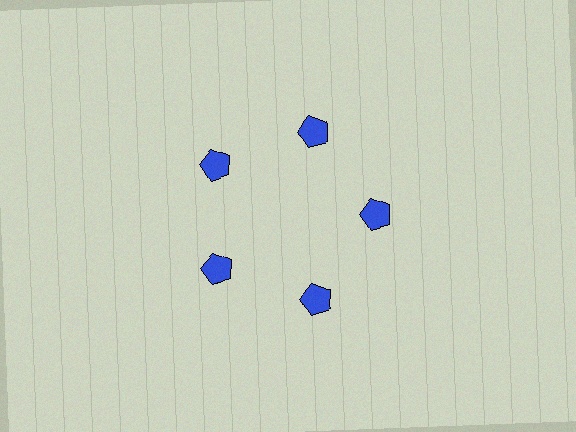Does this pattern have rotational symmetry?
Yes, this pattern has 5-fold rotational symmetry. It looks the same after rotating 72 degrees around the center.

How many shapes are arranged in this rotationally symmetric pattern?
There are 5 shapes, arranged in 5 groups of 1.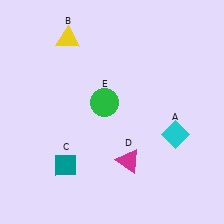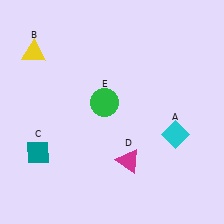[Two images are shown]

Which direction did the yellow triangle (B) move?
The yellow triangle (B) moved left.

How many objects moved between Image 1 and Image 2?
2 objects moved between the two images.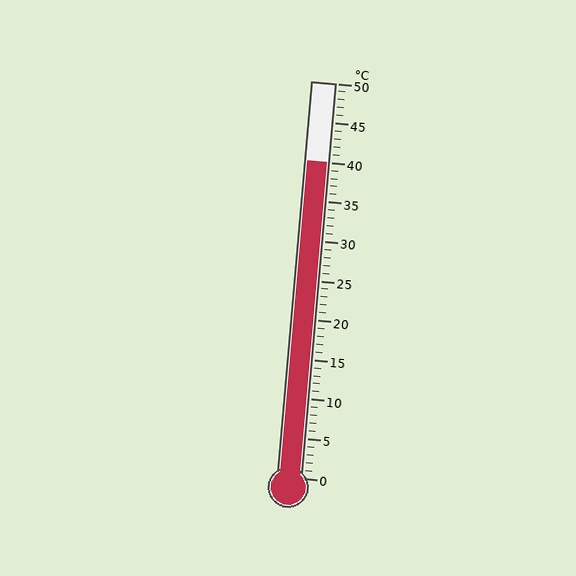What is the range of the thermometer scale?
The thermometer scale ranges from 0°C to 50°C.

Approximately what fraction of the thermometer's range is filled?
The thermometer is filled to approximately 80% of its range.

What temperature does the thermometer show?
The thermometer shows approximately 40°C.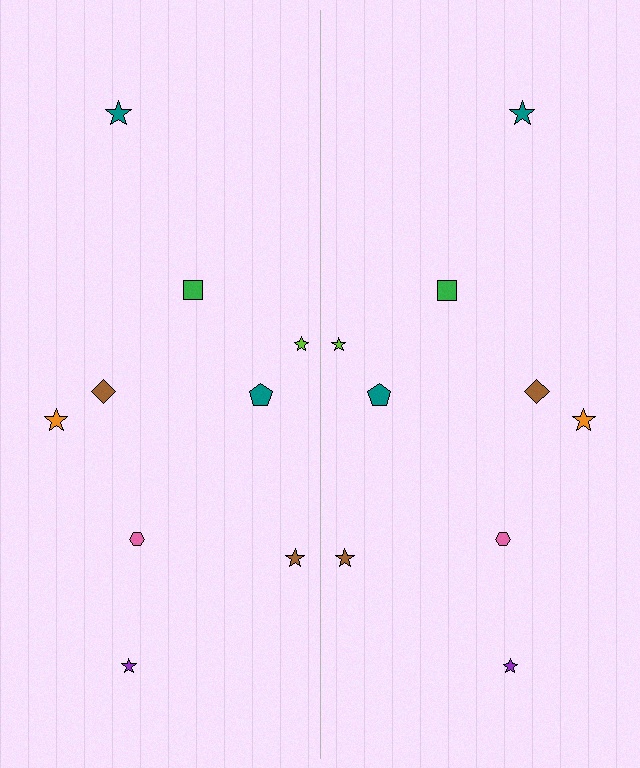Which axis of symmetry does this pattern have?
The pattern has a vertical axis of symmetry running through the center of the image.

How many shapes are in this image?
There are 18 shapes in this image.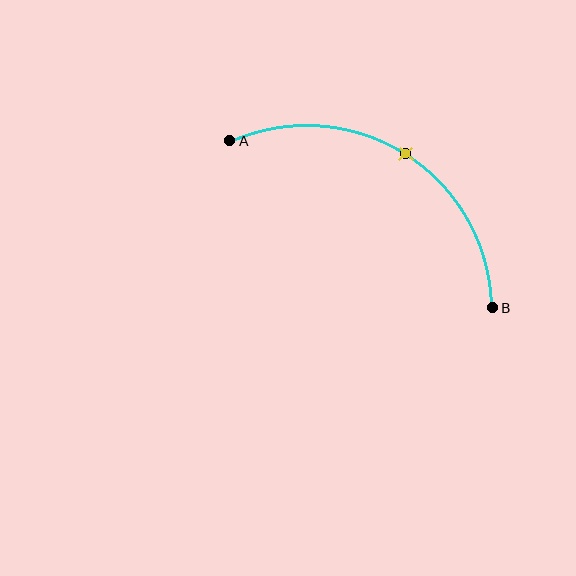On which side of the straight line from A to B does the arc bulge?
The arc bulges above the straight line connecting A and B.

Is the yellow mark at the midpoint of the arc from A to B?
Yes. The yellow mark lies on the arc at equal arc-length from both A and B — it is the arc midpoint.